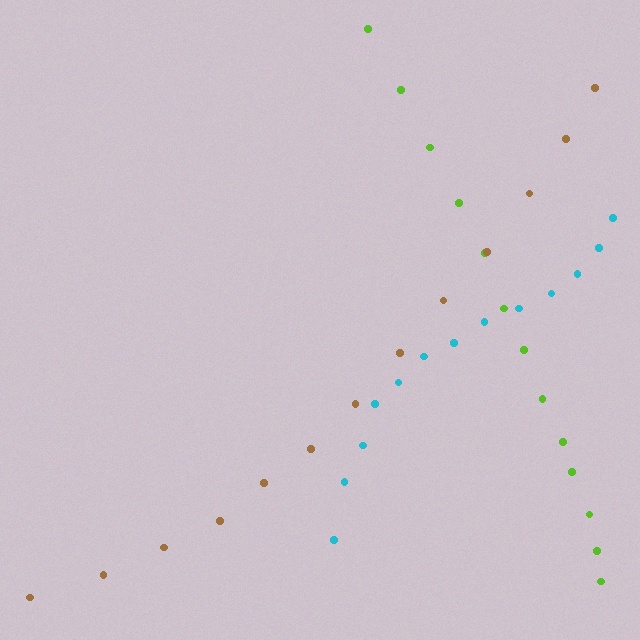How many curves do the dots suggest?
There are 3 distinct paths.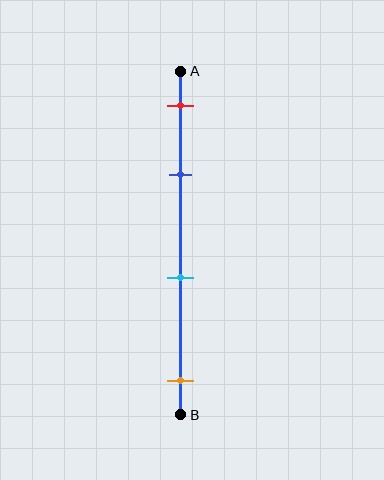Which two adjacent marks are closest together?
The red and blue marks are the closest adjacent pair.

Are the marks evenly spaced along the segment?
No, the marks are not evenly spaced.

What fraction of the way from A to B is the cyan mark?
The cyan mark is approximately 60% (0.6) of the way from A to B.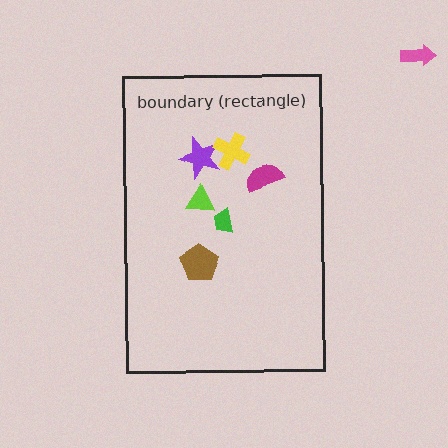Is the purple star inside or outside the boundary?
Inside.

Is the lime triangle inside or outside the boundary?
Inside.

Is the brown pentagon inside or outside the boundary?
Inside.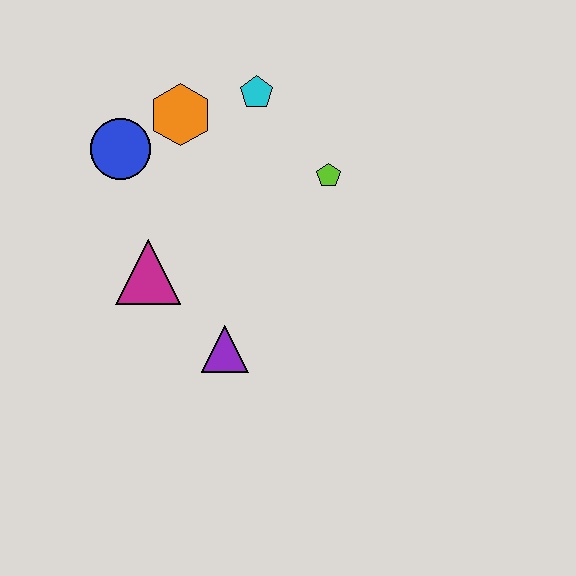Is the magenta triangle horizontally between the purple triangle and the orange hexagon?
No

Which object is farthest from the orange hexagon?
The purple triangle is farthest from the orange hexagon.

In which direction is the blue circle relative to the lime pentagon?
The blue circle is to the left of the lime pentagon.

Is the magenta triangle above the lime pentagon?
No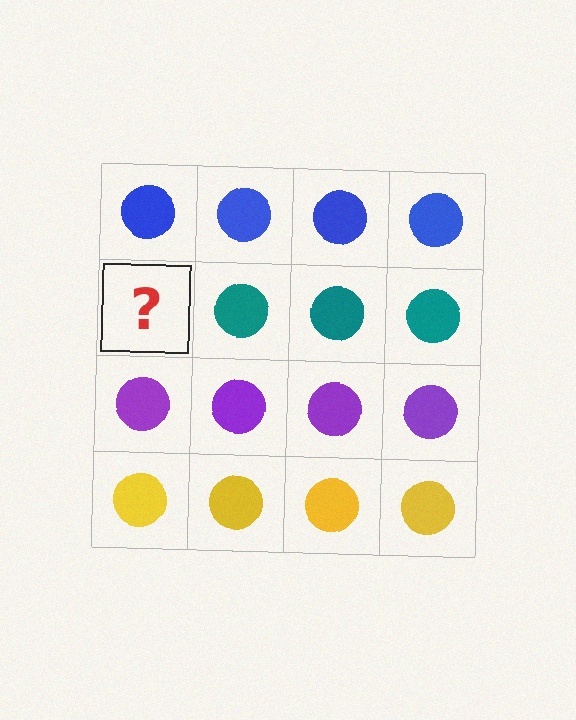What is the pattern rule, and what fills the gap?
The rule is that each row has a consistent color. The gap should be filled with a teal circle.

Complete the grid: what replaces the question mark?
The question mark should be replaced with a teal circle.